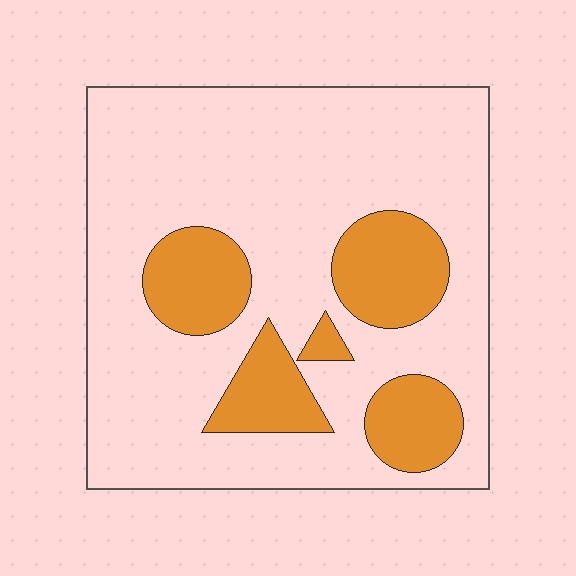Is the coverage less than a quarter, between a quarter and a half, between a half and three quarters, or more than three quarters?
Less than a quarter.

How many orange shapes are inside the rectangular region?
5.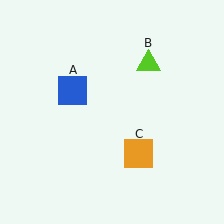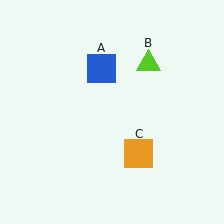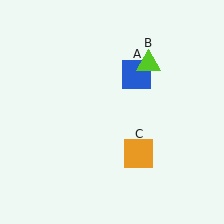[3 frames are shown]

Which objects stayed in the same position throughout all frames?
Lime triangle (object B) and orange square (object C) remained stationary.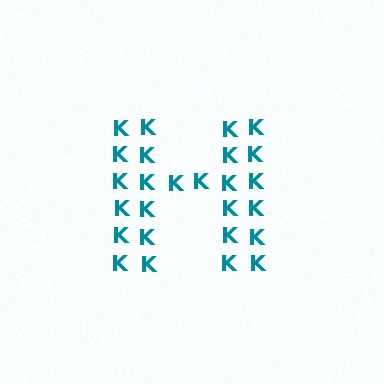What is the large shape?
The large shape is the letter H.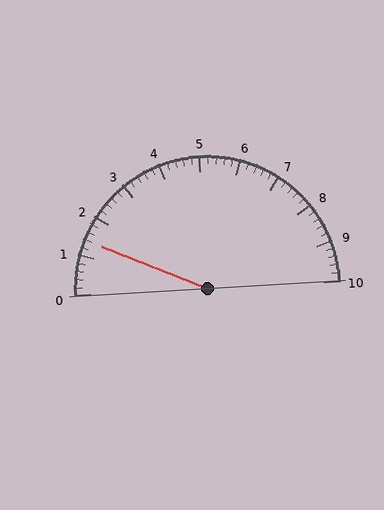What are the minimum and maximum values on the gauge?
The gauge ranges from 0 to 10.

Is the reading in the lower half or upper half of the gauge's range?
The reading is in the lower half of the range (0 to 10).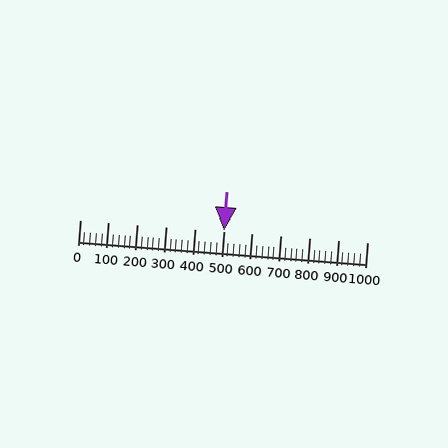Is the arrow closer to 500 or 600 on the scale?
The arrow is closer to 500.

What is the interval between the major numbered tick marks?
The major tick marks are spaced 100 units apart.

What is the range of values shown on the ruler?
The ruler shows values from 0 to 1000.